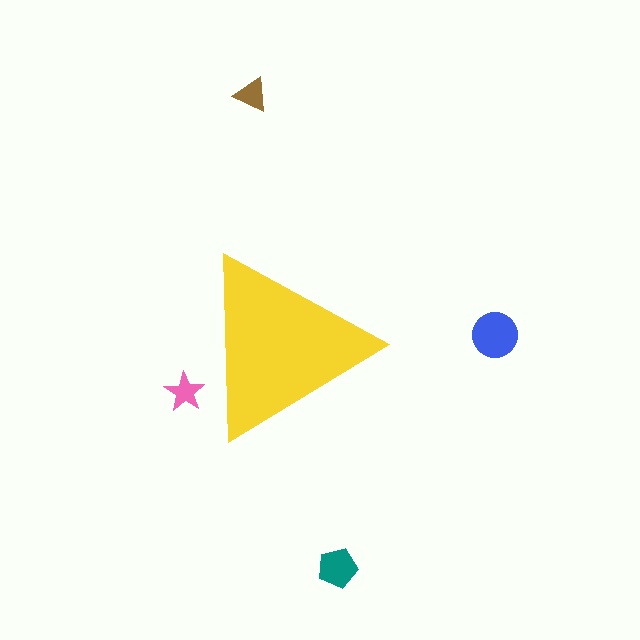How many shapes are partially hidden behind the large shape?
1 shape is partially hidden.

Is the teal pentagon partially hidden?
No, the teal pentagon is fully visible.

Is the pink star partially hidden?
Yes, the pink star is partially hidden behind the yellow triangle.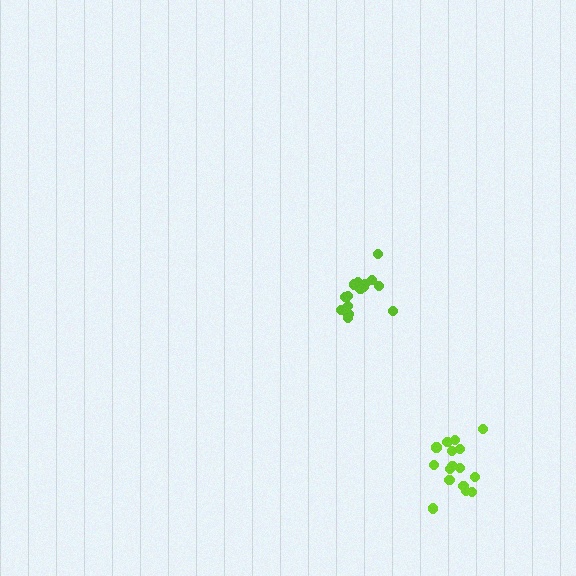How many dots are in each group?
Group 1: 15 dots, Group 2: 16 dots (31 total).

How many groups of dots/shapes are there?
There are 2 groups.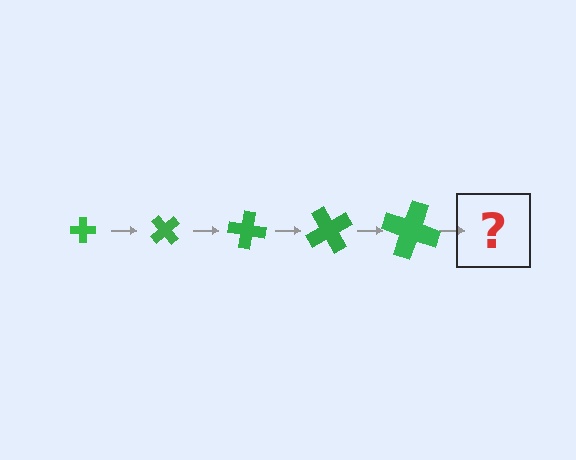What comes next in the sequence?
The next element should be a cross, larger than the previous one and rotated 250 degrees from the start.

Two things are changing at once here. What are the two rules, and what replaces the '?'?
The two rules are that the cross grows larger each step and it rotates 50 degrees each step. The '?' should be a cross, larger than the previous one and rotated 250 degrees from the start.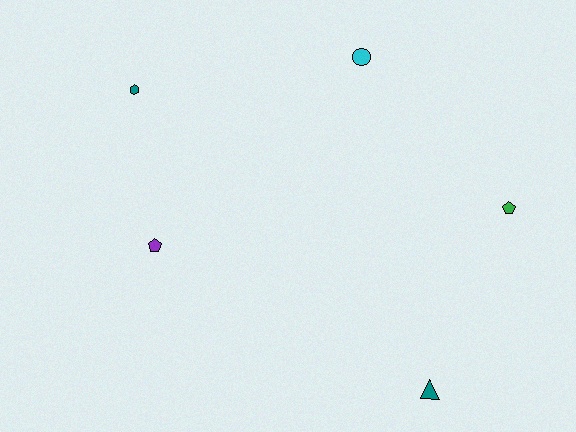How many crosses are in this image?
There are no crosses.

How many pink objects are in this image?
There are no pink objects.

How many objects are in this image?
There are 5 objects.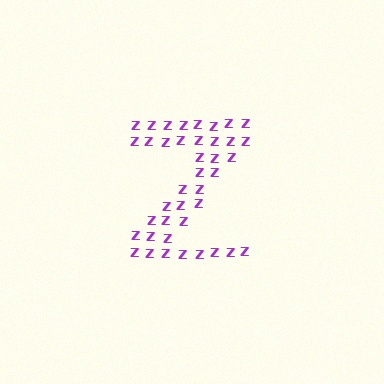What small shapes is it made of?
It is made of small letter Z's.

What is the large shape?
The large shape is the letter Z.